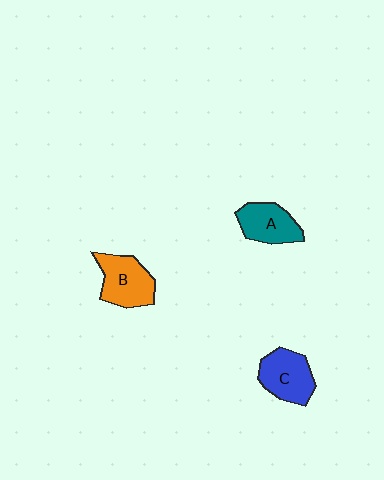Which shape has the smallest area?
Shape A (teal).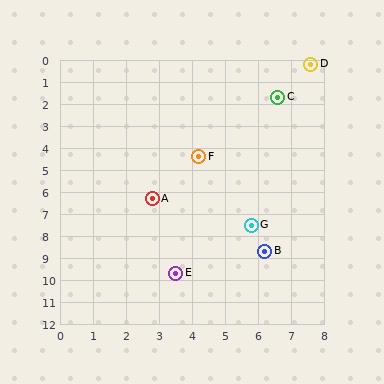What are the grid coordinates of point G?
Point G is at approximately (5.8, 7.5).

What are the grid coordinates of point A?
Point A is at approximately (2.8, 6.3).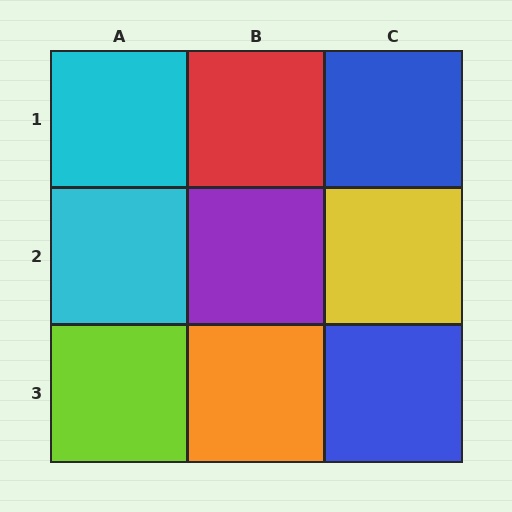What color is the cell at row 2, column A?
Cyan.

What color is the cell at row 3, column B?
Orange.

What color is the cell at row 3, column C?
Blue.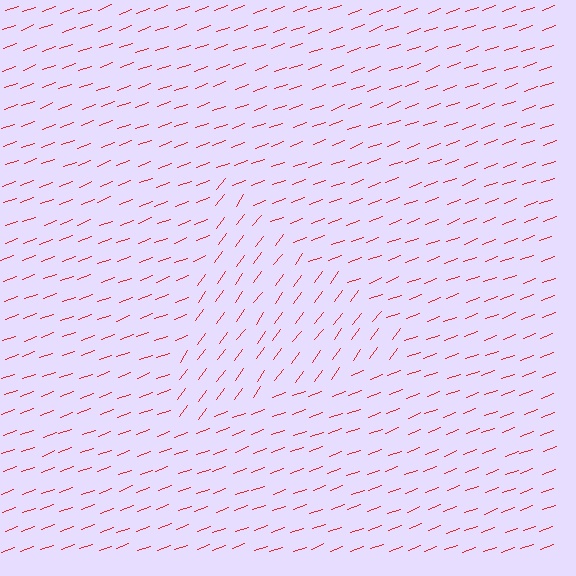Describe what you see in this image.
The image is filled with small red line segments. A triangle region in the image has lines oriented differently from the surrounding lines, creating a visible texture boundary.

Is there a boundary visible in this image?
Yes, there is a texture boundary formed by a change in line orientation.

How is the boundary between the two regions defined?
The boundary is defined purely by a change in line orientation (approximately 33 degrees difference). All lines are the same color and thickness.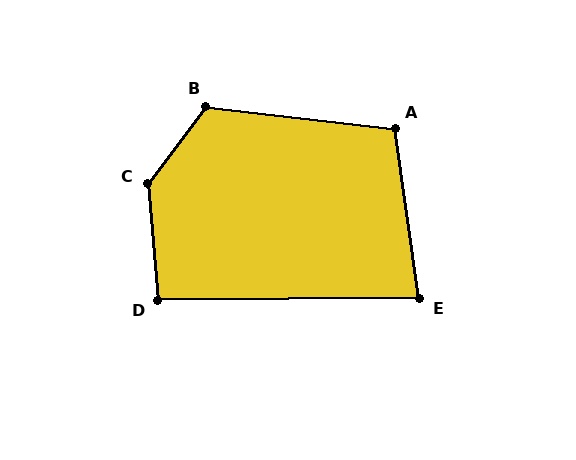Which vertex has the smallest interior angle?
E, at approximately 82 degrees.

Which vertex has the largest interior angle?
C, at approximately 138 degrees.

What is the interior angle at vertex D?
Approximately 95 degrees (approximately right).